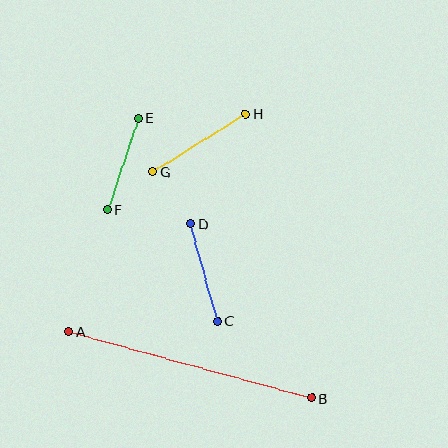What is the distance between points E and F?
The distance is approximately 97 pixels.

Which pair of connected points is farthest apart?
Points A and B are farthest apart.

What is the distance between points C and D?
The distance is approximately 101 pixels.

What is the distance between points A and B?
The distance is approximately 252 pixels.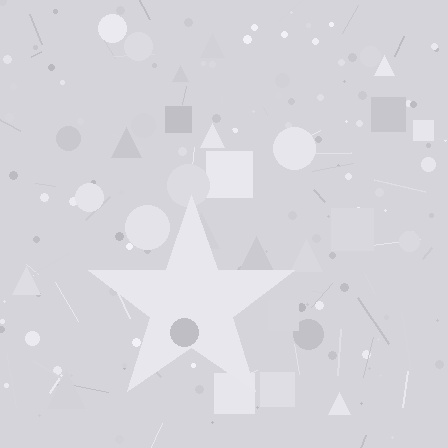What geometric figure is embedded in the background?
A star is embedded in the background.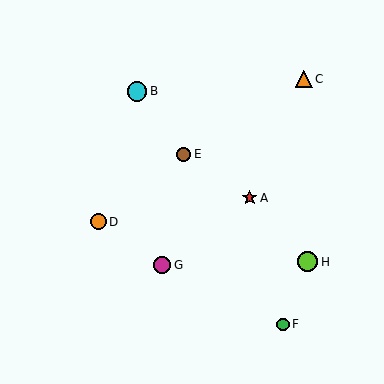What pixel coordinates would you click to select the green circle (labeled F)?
Click at (283, 324) to select the green circle F.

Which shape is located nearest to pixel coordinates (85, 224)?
The orange circle (labeled D) at (98, 222) is nearest to that location.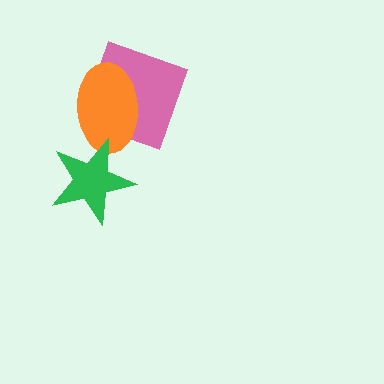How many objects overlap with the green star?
1 object overlaps with the green star.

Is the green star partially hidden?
No, no other shape covers it.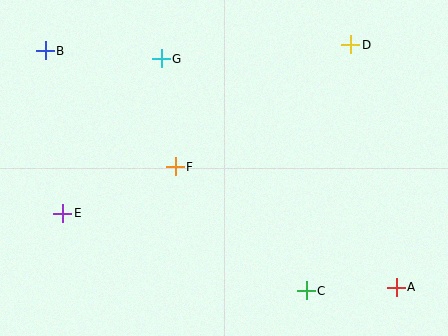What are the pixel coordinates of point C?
Point C is at (306, 291).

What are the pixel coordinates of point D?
Point D is at (351, 45).